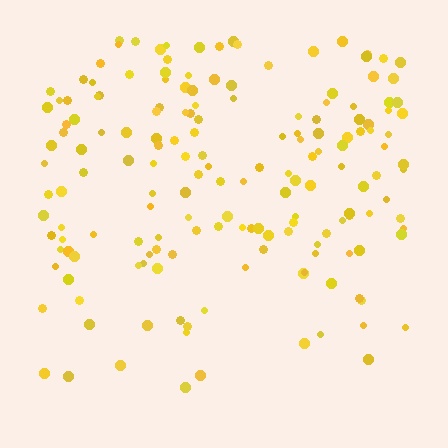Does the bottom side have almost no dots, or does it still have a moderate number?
Still a moderate number, just noticeably fewer than the top.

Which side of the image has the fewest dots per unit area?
The bottom.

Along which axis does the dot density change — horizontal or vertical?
Vertical.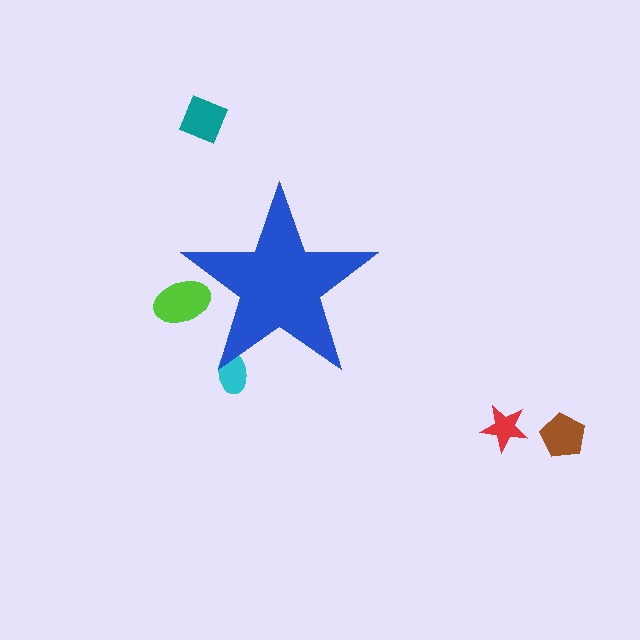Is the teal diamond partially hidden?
No, the teal diamond is fully visible.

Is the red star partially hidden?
No, the red star is fully visible.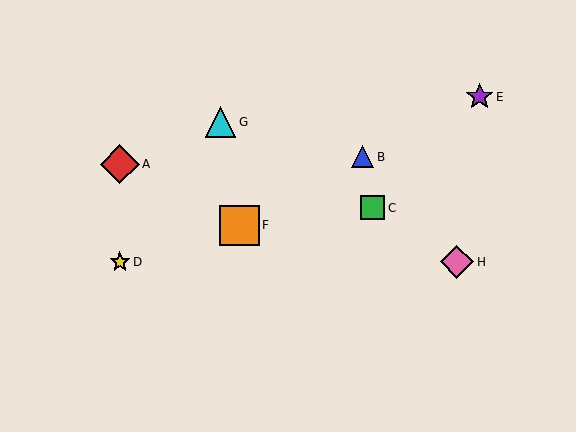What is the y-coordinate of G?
Object G is at y≈122.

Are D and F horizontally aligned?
No, D is at y≈262 and F is at y≈225.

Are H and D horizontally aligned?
Yes, both are at y≈262.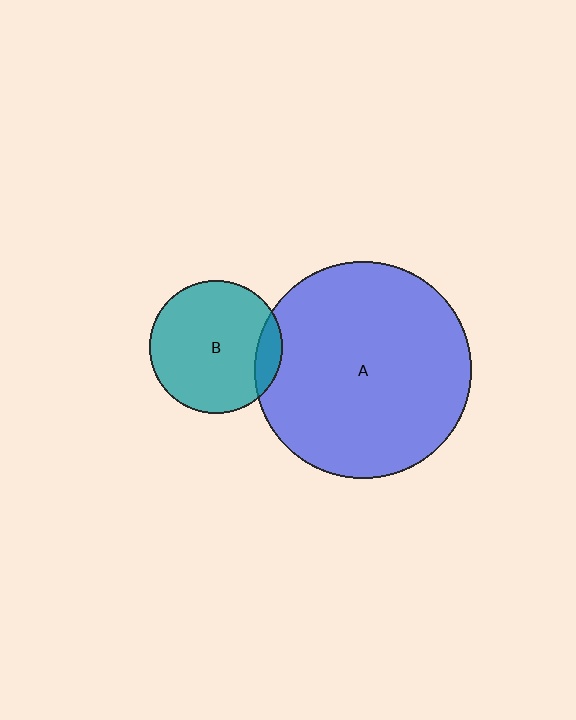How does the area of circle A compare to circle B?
Approximately 2.7 times.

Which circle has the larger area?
Circle A (blue).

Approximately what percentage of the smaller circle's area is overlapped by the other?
Approximately 10%.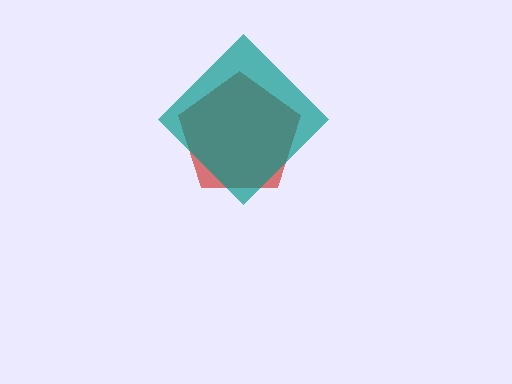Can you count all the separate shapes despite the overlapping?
Yes, there are 2 separate shapes.